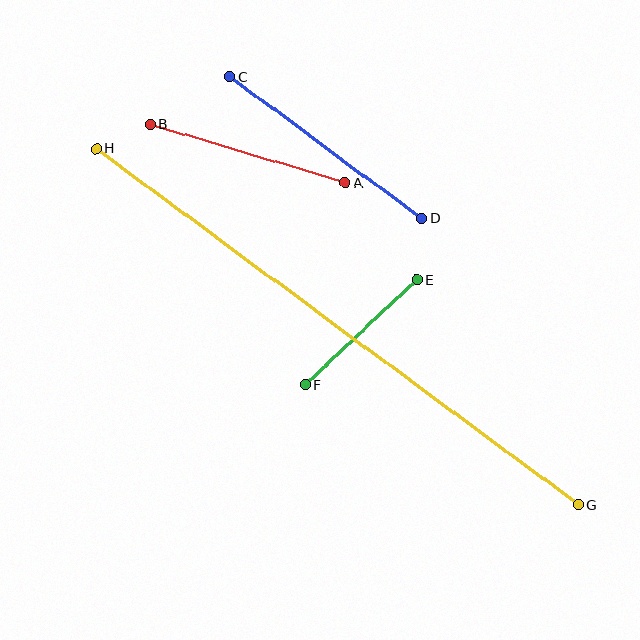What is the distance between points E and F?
The distance is approximately 154 pixels.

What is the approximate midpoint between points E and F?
The midpoint is at approximately (361, 332) pixels.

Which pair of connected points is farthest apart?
Points G and H are farthest apart.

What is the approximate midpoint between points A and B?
The midpoint is at approximately (248, 153) pixels.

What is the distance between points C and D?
The distance is approximately 238 pixels.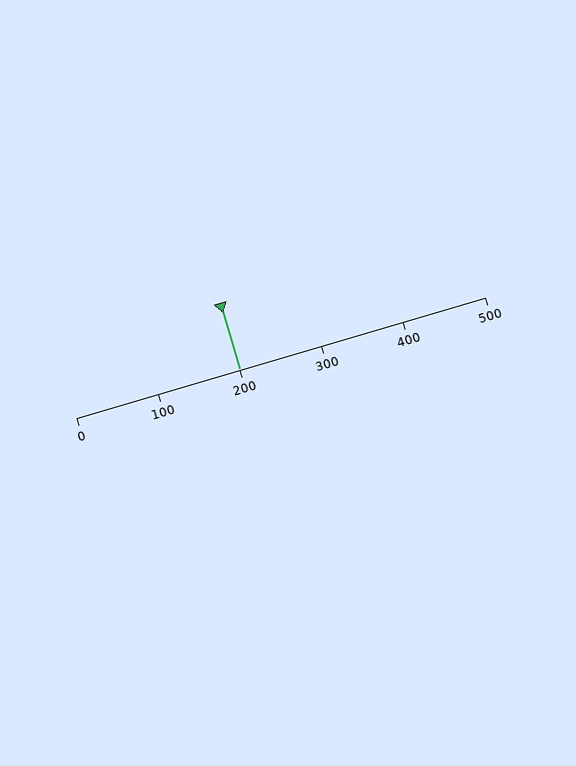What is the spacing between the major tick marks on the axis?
The major ticks are spaced 100 apart.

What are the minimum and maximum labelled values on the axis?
The axis runs from 0 to 500.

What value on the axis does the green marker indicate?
The marker indicates approximately 200.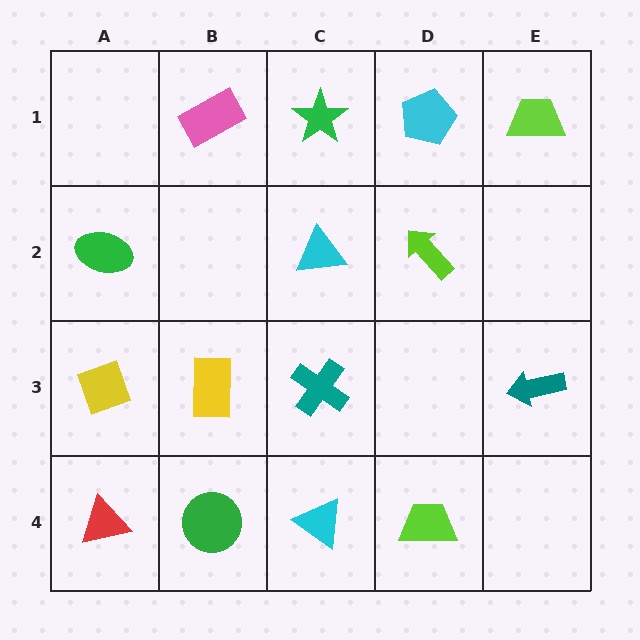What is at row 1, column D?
A cyan pentagon.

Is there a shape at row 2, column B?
No, that cell is empty.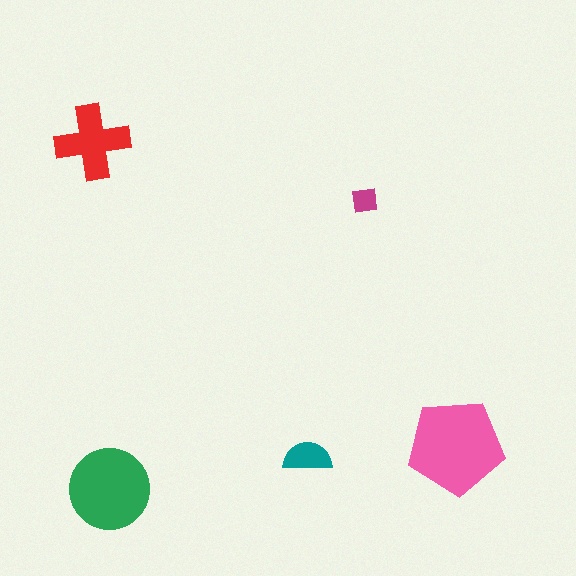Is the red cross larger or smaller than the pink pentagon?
Smaller.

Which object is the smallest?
The magenta square.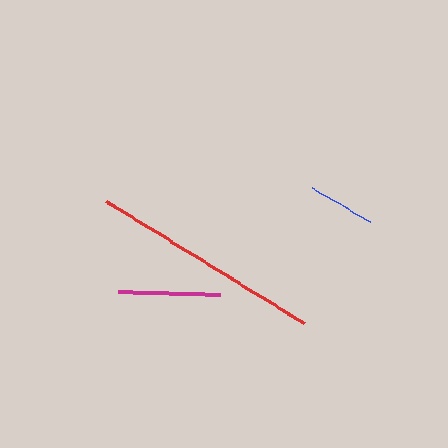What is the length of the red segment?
The red segment is approximately 233 pixels long.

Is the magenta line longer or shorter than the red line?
The red line is longer than the magenta line.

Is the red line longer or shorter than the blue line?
The red line is longer than the blue line.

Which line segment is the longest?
The red line is the longest at approximately 233 pixels.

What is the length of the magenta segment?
The magenta segment is approximately 102 pixels long.